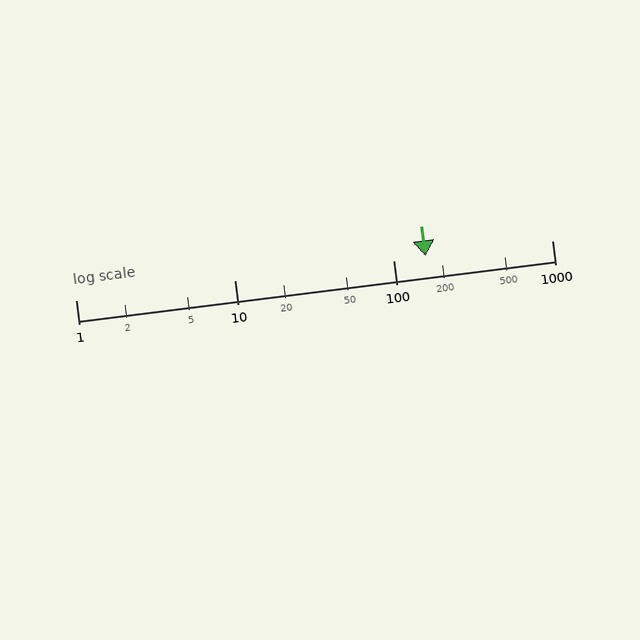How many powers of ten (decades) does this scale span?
The scale spans 3 decades, from 1 to 1000.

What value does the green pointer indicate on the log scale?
The pointer indicates approximately 160.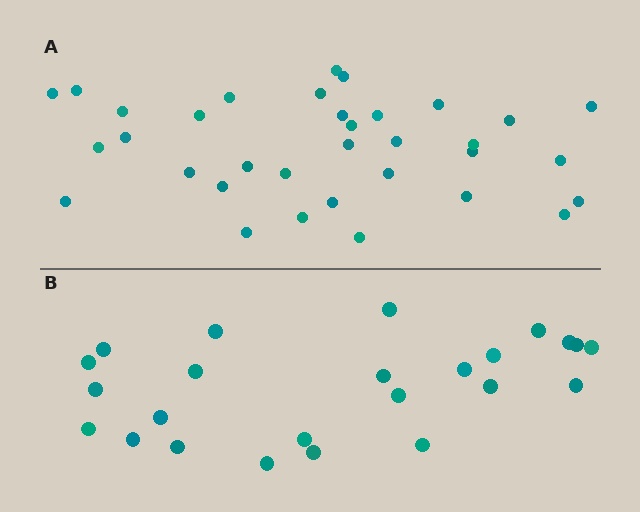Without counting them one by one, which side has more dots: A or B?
Region A (the top region) has more dots.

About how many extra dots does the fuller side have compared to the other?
Region A has roughly 10 or so more dots than region B.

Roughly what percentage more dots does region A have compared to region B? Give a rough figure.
About 40% more.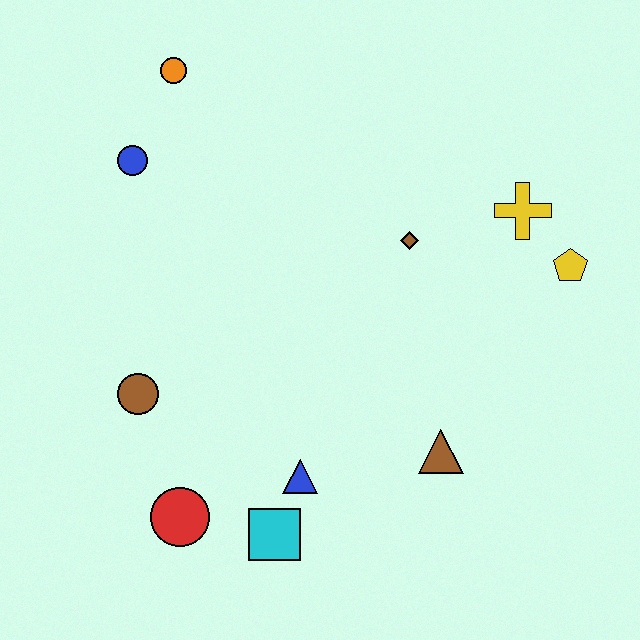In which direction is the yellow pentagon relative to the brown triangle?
The yellow pentagon is above the brown triangle.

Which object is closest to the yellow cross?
The yellow pentagon is closest to the yellow cross.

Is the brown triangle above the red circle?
Yes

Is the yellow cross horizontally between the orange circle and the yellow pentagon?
Yes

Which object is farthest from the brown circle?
The yellow pentagon is farthest from the brown circle.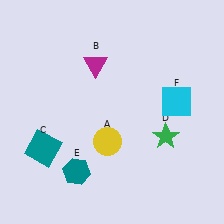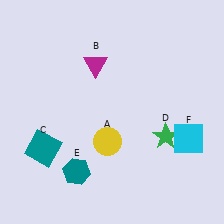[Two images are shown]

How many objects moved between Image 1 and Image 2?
1 object moved between the two images.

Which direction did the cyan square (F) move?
The cyan square (F) moved down.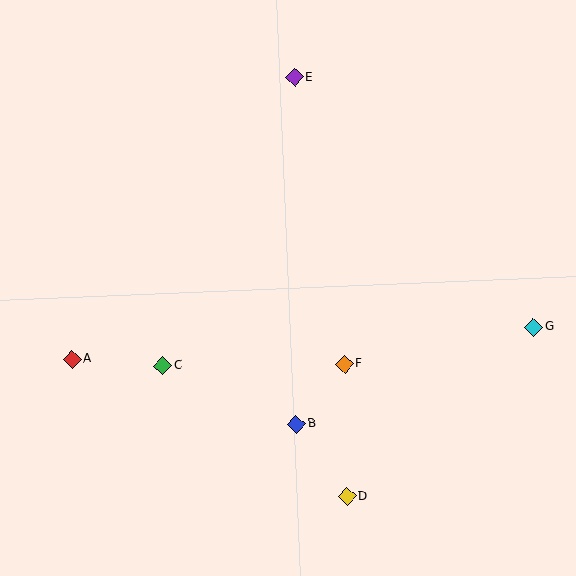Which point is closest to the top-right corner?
Point E is closest to the top-right corner.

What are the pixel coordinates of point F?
Point F is at (344, 364).